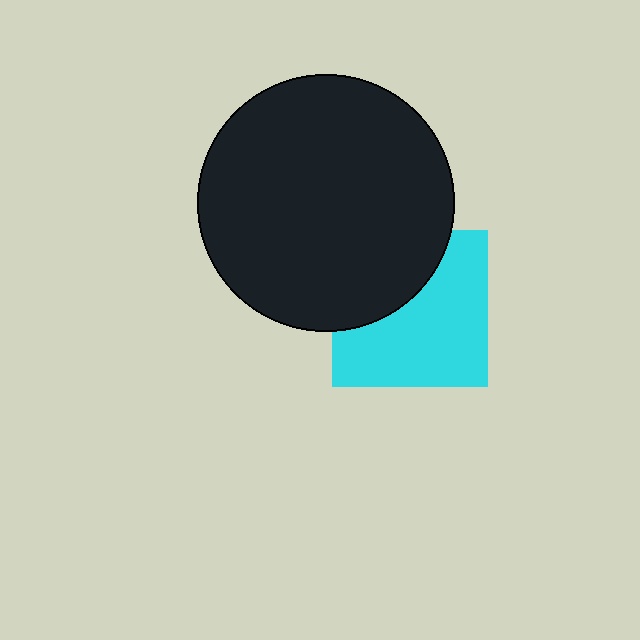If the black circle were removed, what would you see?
You would see the complete cyan square.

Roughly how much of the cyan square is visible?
About half of it is visible (roughly 63%).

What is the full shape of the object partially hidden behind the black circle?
The partially hidden object is a cyan square.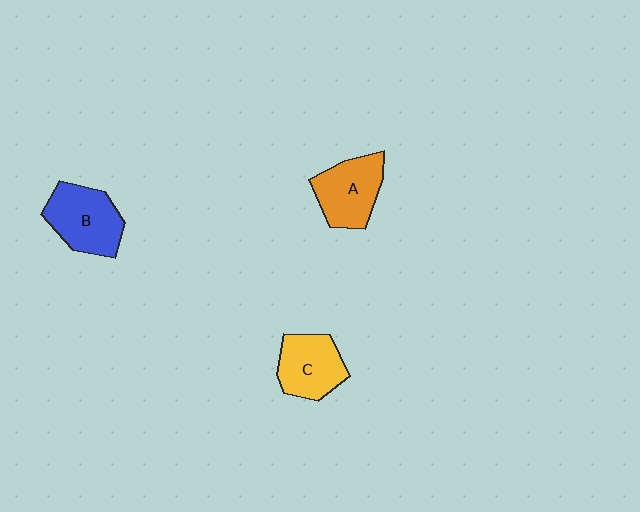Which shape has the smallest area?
Shape C (yellow).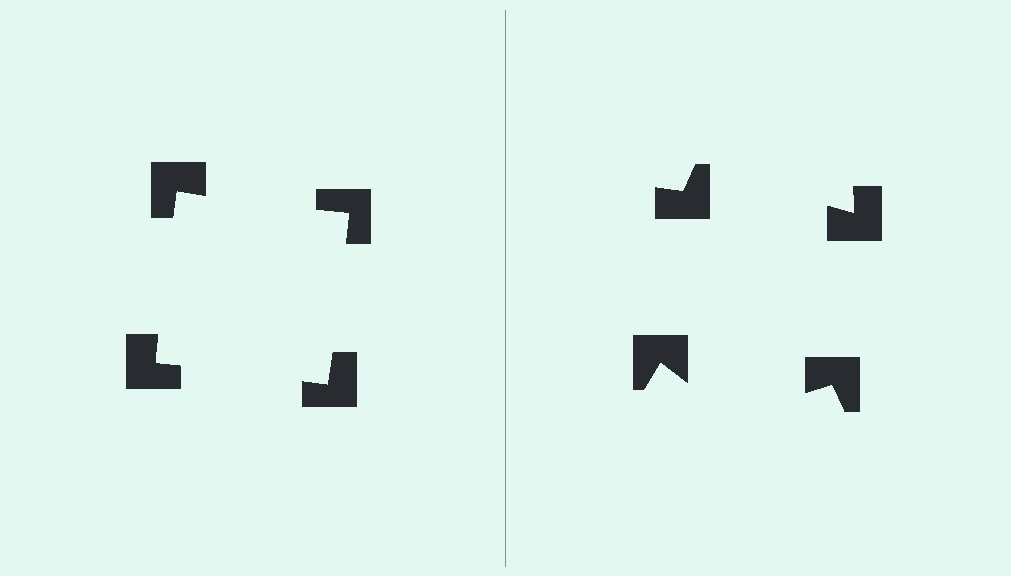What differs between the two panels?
The notched squares are positioned identically on both sides; only the wedge orientations differ. On the left they align to a square; on the right they are misaligned.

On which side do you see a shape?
An illusory square appears on the left side. On the right side the wedge cuts are rotated, so no coherent shape forms.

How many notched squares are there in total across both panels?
8 — 4 on each side.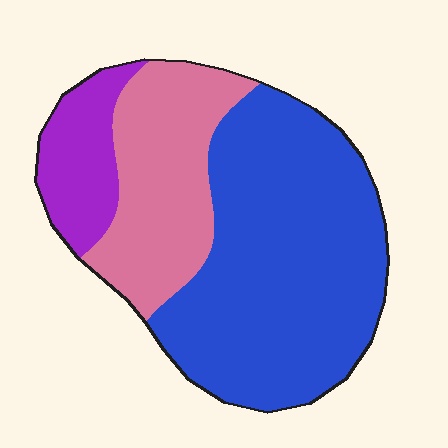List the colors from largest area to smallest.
From largest to smallest: blue, pink, purple.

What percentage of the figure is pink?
Pink takes up about one quarter (1/4) of the figure.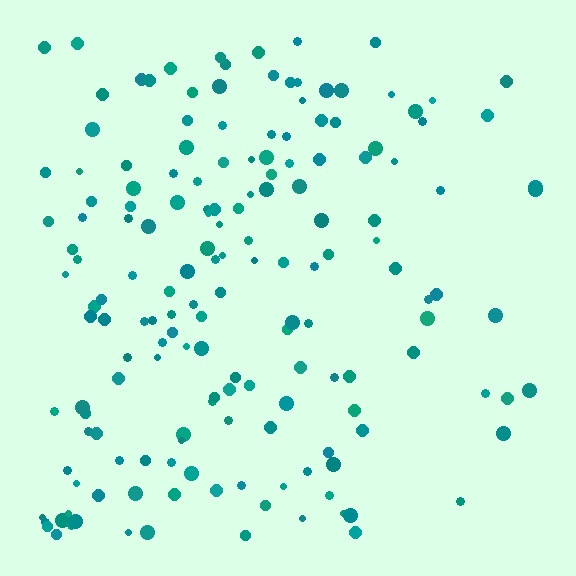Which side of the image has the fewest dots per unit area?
The right.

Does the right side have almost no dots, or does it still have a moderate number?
Still a moderate number, just noticeably fewer than the left.